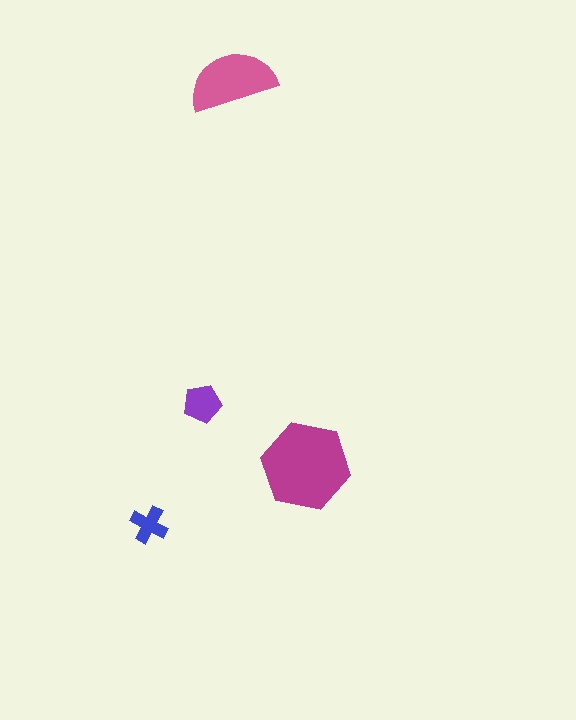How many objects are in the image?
There are 4 objects in the image.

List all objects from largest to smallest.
The magenta hexagon, the pink semicircle, the purple pentagon, the blue cross.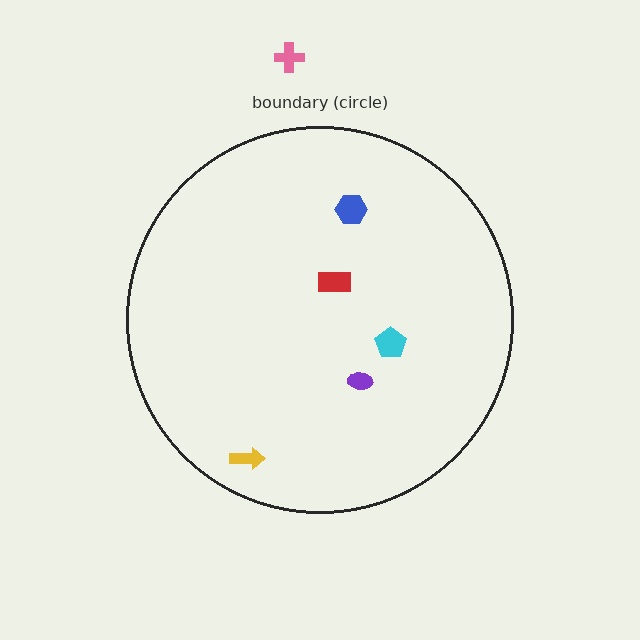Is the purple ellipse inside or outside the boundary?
Inside.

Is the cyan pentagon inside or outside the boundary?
Inside.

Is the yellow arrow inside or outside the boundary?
Inside.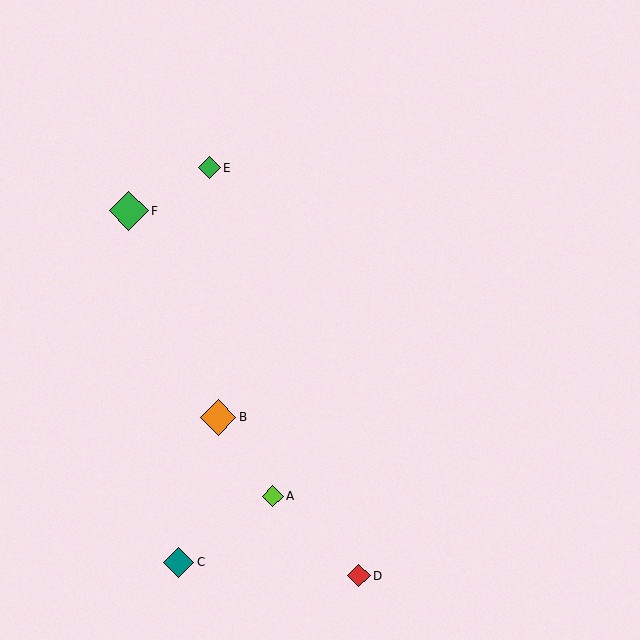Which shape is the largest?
The green diamond (labeled F) is the largest.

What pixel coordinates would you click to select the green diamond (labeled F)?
Click at (129, 211) to select the green diamond F.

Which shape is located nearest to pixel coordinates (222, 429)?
The orange diamond (labeled B) at (218, 417) is nearest to that location.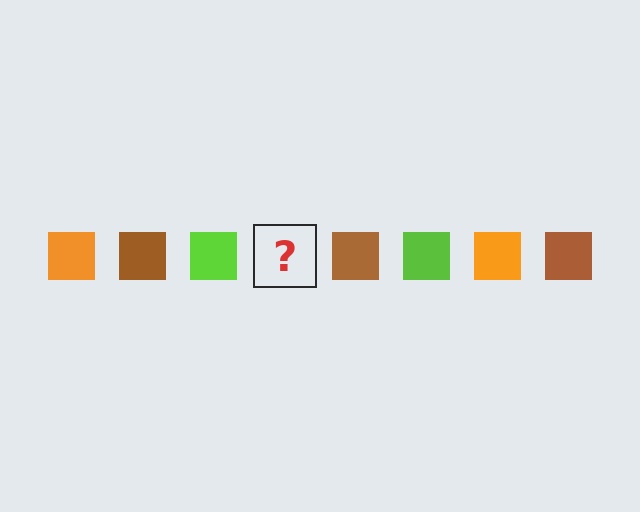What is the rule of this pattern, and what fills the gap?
The rule is that the pattern cycles through orange, brown, lime squares. The gap should be filled with an orange square.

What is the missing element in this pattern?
The missing element is an orange square.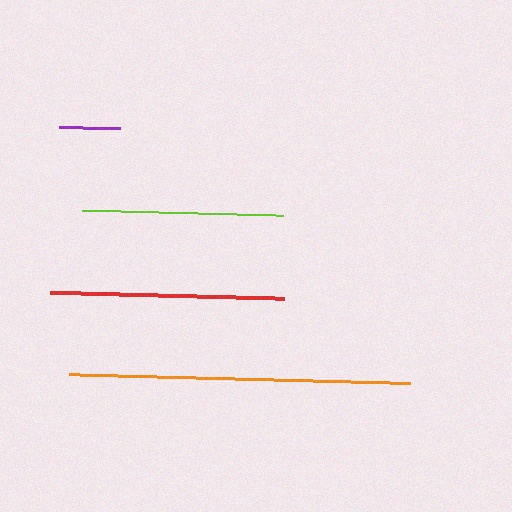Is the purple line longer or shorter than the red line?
The red line is longer than the purple line.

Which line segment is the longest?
The orange line is the longest at approximately 340 pixels.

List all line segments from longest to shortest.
From longest to shortest: orange, red, lime, purple.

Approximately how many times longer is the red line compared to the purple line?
The red line is approximately 3.9 times the length of the purple line.